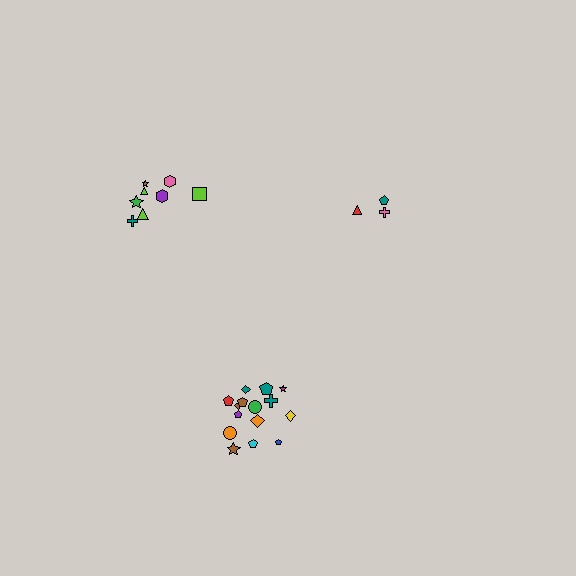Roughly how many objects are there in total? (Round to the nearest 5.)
Roughly 25 objects in total.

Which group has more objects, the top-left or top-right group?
The top-left group.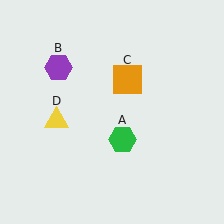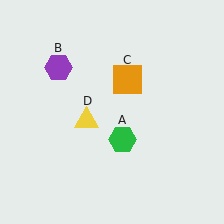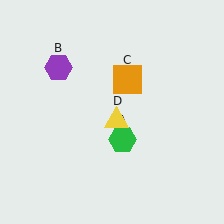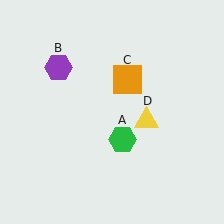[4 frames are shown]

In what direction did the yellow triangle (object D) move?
The yellow triangle (object D) moved right.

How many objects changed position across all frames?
1 object changed position: yellow triangle (object D).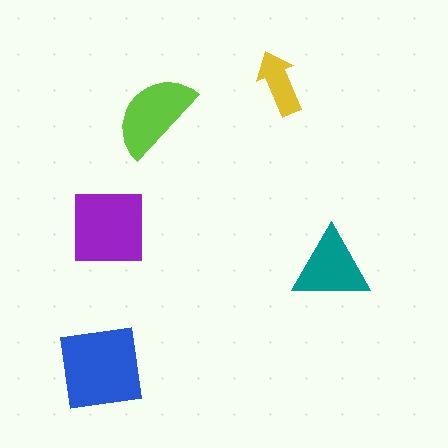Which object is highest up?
The yellow arrow is topmost.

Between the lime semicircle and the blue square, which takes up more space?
The blue square.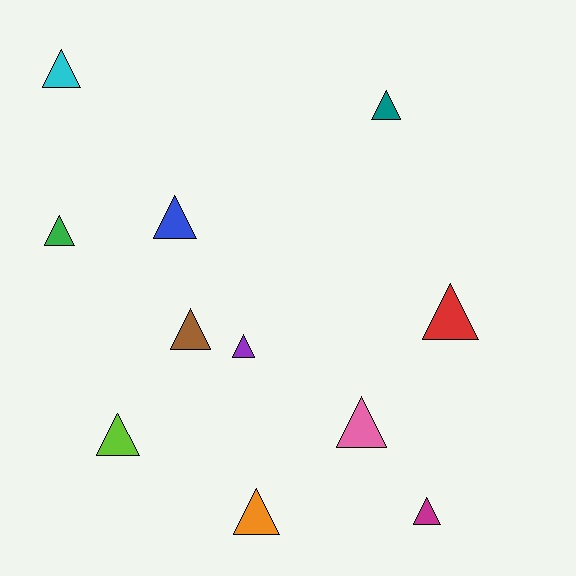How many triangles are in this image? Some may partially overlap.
There are 11 triangles.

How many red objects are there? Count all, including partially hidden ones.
There is 1 red object.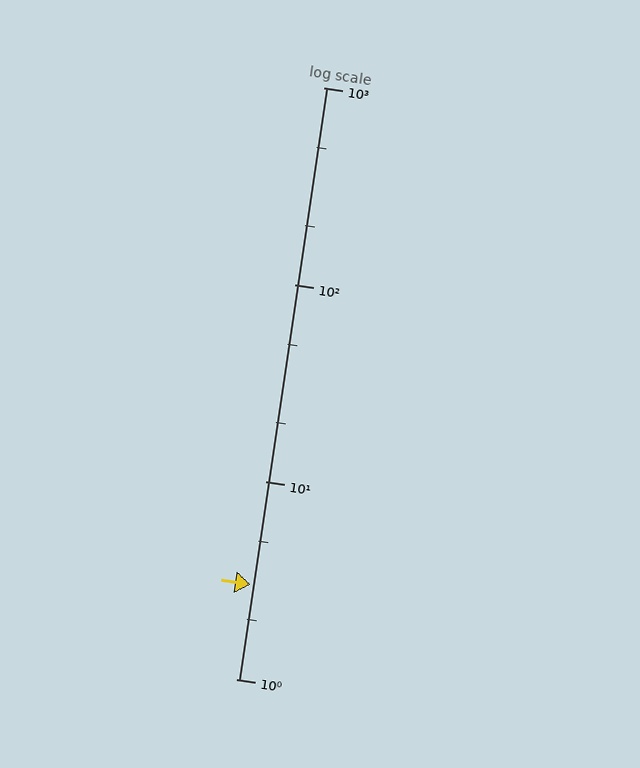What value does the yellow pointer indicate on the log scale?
The pointer indicates approximately 3.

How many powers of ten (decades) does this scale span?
The scale spans 3 decades, from 1 to 1000.